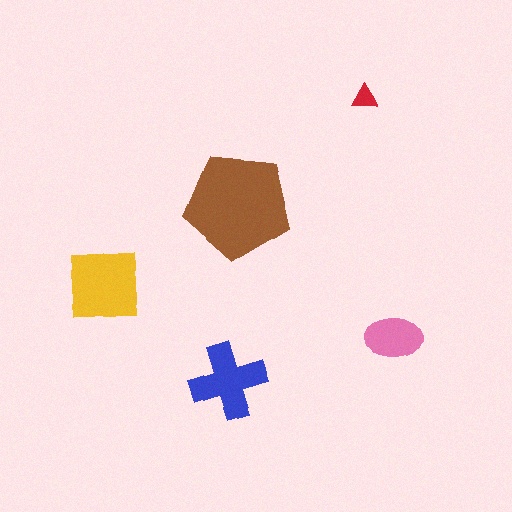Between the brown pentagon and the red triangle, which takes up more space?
The brown pentagon.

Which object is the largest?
The brown pentagon.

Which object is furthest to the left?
The yellow square is leftmost.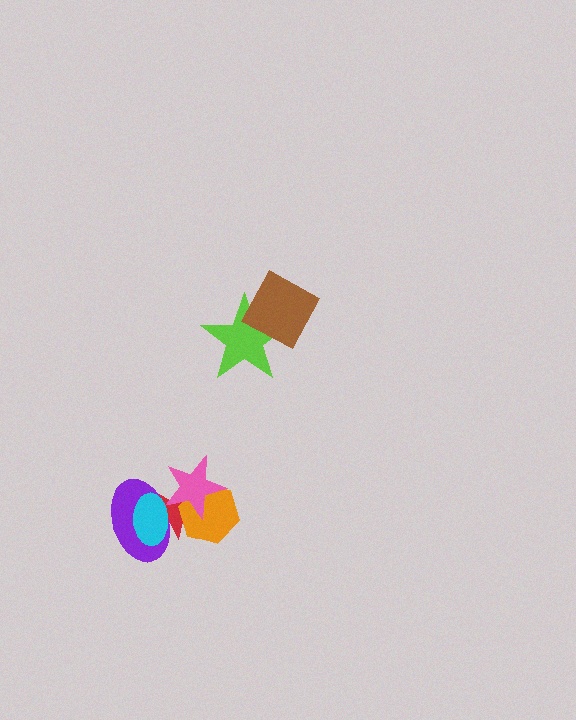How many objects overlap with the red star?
4 objects overlap with the red star.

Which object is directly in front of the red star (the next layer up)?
The orange hexagon is directly in front of the red star.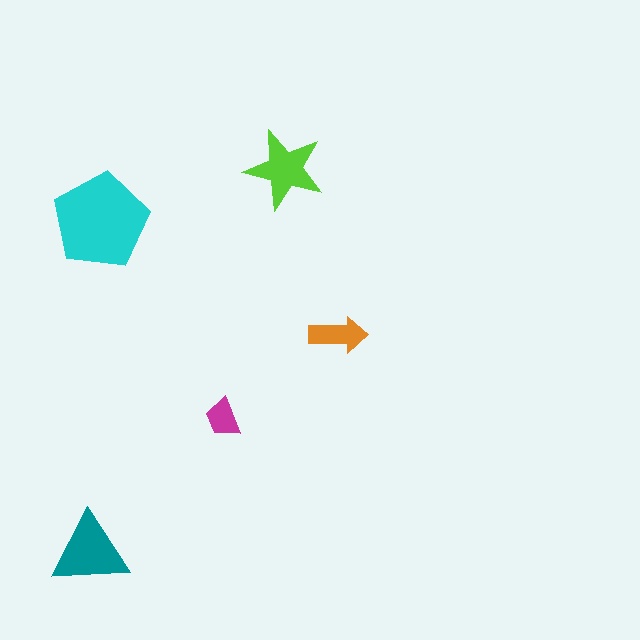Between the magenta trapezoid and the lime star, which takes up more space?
The lime star.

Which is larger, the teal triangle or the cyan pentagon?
The cyan pentagon.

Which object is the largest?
The cyan pentagon.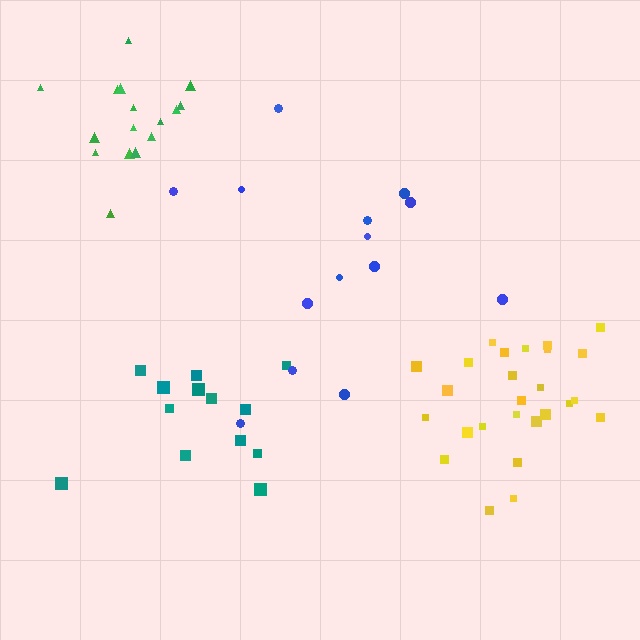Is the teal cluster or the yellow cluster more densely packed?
Yellow.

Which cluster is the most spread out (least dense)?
Blue.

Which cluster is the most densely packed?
Green.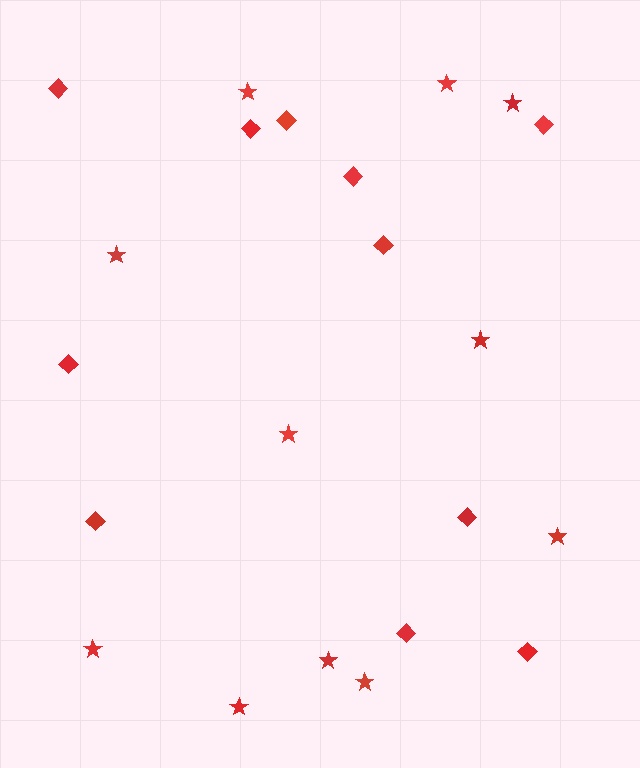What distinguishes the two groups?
There are 2 groups: one group of diamonds (11) and one group of stars (11).